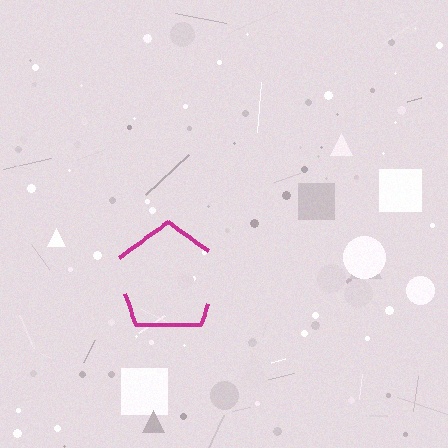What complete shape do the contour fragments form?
The contour fragments form a pentagon.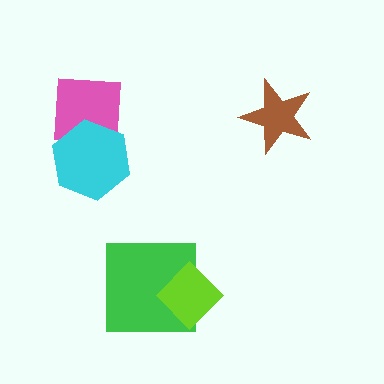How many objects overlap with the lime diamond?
1 object overlaps with the lime diamond.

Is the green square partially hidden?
Yes, it is partially covered by another shape.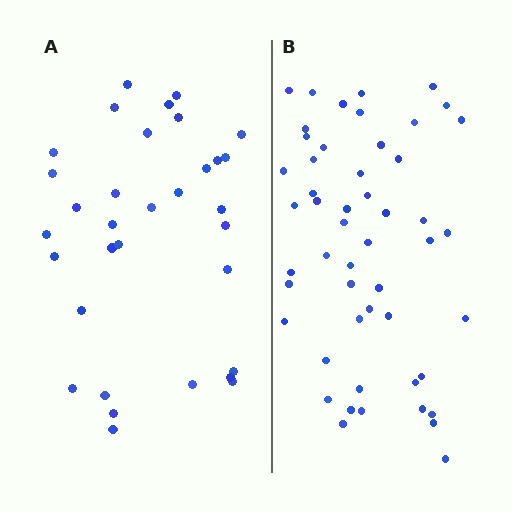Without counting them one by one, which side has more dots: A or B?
Region B (the right region) has more dots.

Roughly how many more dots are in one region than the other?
Region B has approximately 20 more dots than region A.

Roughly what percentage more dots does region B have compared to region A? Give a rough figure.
About 55% more.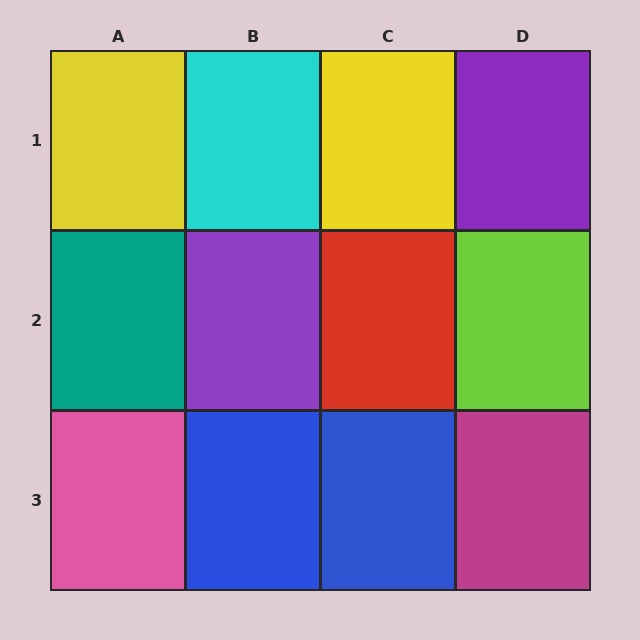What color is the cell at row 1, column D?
Purple.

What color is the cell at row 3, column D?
Magenta.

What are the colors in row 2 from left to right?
Teal, purple, red, lime.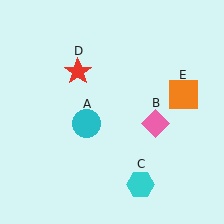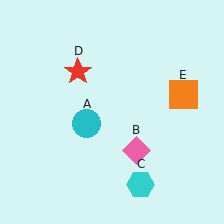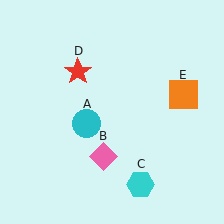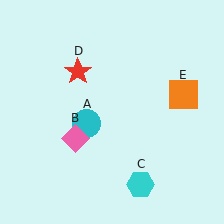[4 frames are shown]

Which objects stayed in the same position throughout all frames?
Cyan circle (object A) and cyan hexagon (object C) and red star (object D) and orange square (object E) remained stationary.